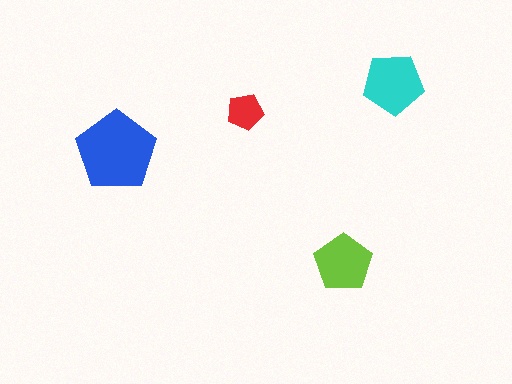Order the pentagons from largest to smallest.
the blue one, the cyan one, the lime one, the red one.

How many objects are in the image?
There are 4 objects in the image.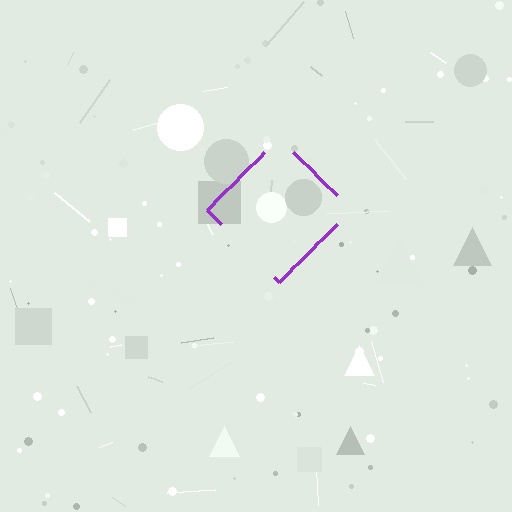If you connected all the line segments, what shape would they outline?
They would outline a diamond.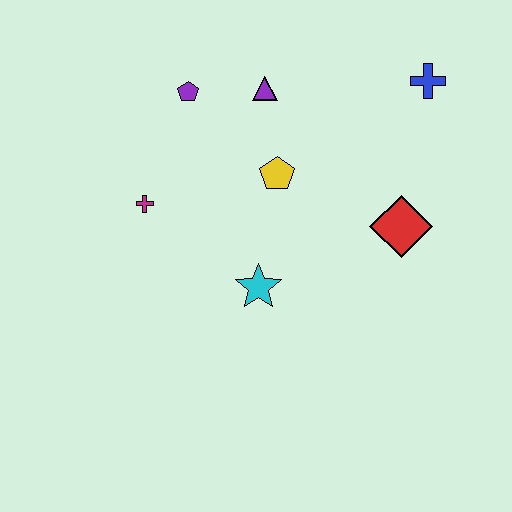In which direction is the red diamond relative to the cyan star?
The red diamond is to the right of the cyan star.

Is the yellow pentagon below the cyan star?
No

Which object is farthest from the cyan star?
The blue cross is farthest from the cyan star.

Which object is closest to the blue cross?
The red diamond is closest to the blue cross.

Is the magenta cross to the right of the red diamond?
No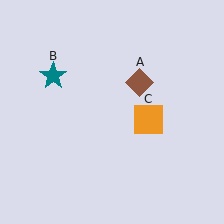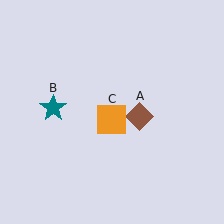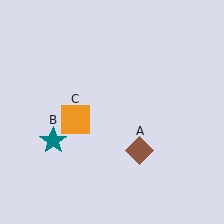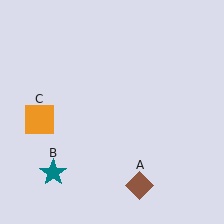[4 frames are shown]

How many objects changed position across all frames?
3 objects changed position: brown diamond (object A), teal star (object B), orange square (object C).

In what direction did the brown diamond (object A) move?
The brown diamond (object A) moved down.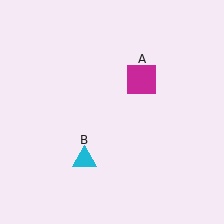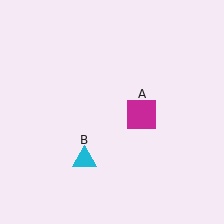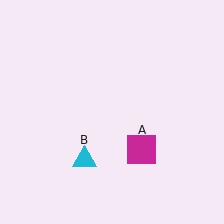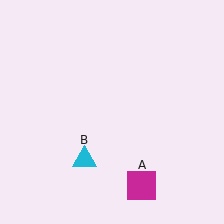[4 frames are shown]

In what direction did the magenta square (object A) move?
The magenta square (object A) moved down.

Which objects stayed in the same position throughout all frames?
Cyan triangle (object B) remained stationary.